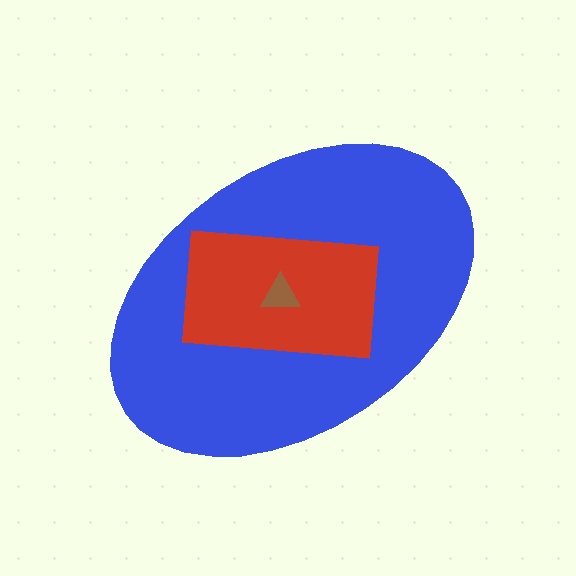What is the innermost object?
The brown triangle.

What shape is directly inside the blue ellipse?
The red rectangle.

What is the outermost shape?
The blue ellipse.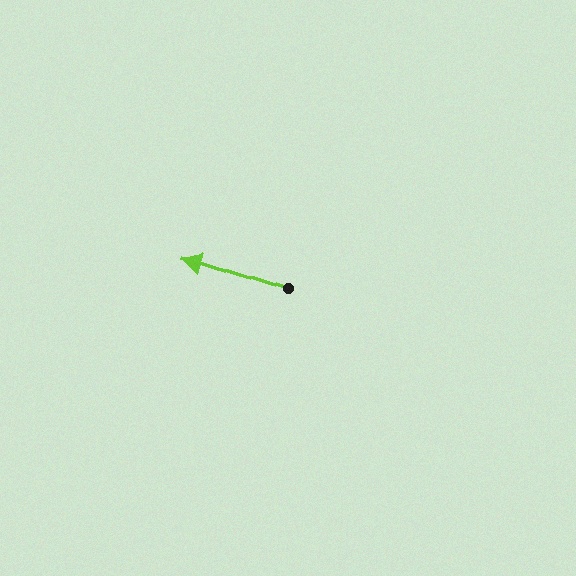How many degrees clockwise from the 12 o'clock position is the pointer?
Approximately 288 degrees.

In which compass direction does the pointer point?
West.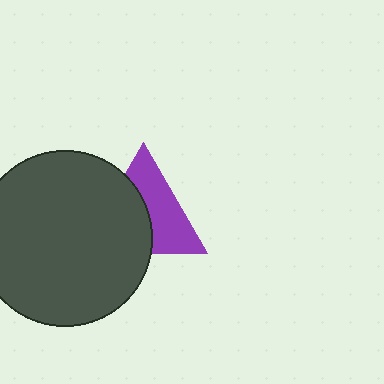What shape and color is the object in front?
The object in front is a dark gray circle.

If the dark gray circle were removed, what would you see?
You would see the complete purple triangle.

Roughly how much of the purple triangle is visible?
About half of it is visible (roughly 51%).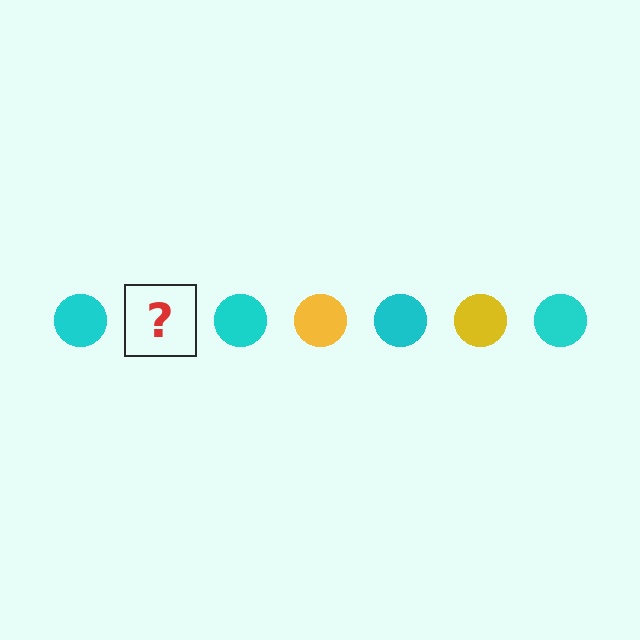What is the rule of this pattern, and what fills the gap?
The rule is that the pattern cycles through cyan, yellow circles. The gap should be filled with a yellow circle.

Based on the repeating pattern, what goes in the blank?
The blank should be a yellow circle.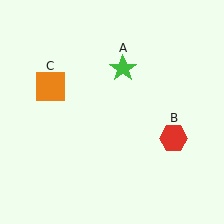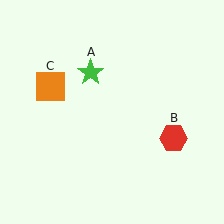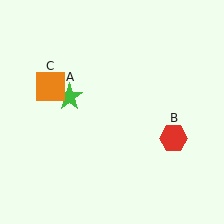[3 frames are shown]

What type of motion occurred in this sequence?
The green star (object A) rotated counterclockwise around the center of the scene.